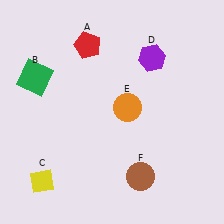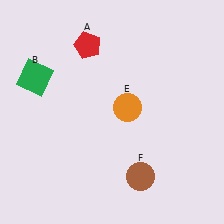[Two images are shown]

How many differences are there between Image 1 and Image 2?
There are 2 differences between the two images.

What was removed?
The purple hexagon (D), the yellow diamond (C) were removed in Image 2.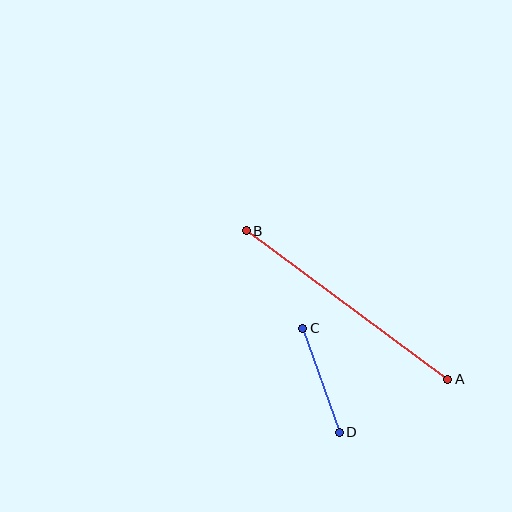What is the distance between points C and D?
The distance is approximately 110 pixels.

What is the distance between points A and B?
The distance is approximately 250 pixels.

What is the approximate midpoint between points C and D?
The midpoint is at approximately (321, 380) pixels.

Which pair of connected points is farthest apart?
Points A and B are farthest apart.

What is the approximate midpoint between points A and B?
The midpoint is at approximately (347, 305) pixels.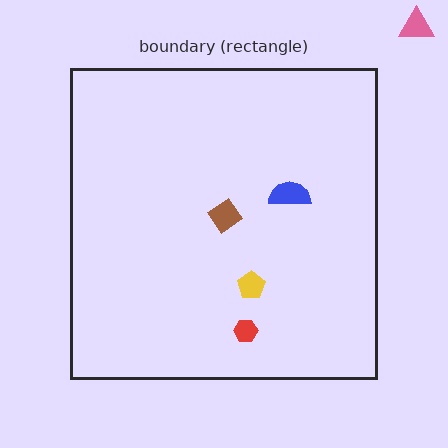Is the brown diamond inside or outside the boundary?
Inside.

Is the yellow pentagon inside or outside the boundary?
Inside.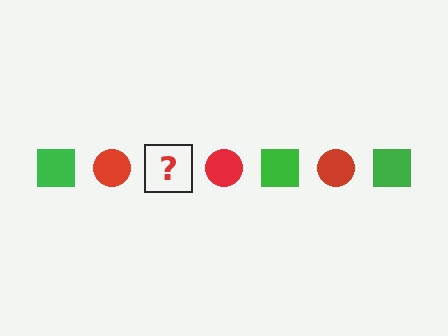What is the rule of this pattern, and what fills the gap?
The rule is that the pattern alternates between green square and red circle. The gap should be filled with a green square.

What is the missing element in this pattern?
The missing element is a green square.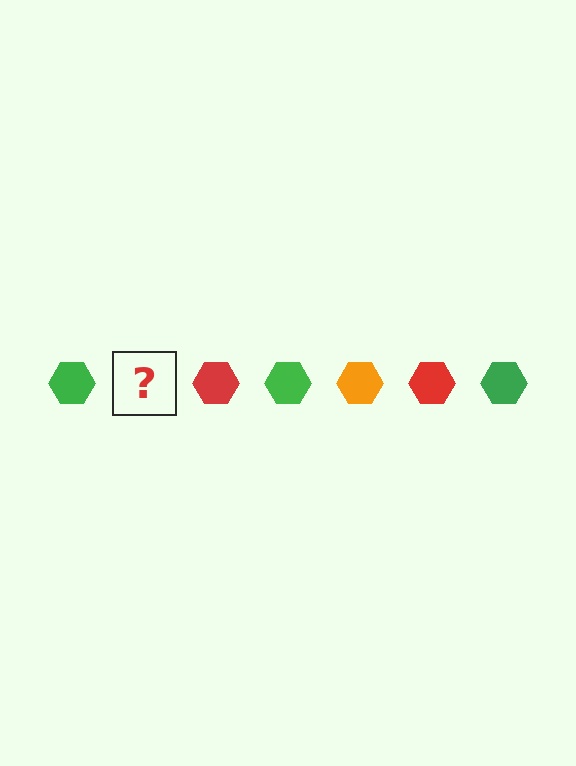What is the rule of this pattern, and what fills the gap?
The rule is that the pattern cycles through green, orange, red hexagons. The gap should be filled with an orange hexagon.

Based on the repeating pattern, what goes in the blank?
The blank should be an orange hexagon.